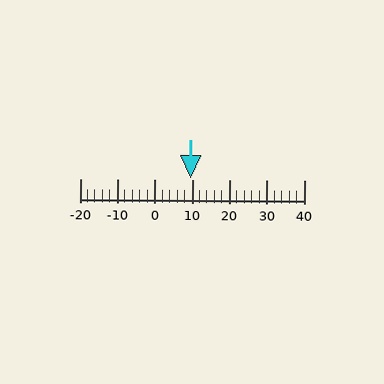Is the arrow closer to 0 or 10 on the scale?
The arrow is closer to 10.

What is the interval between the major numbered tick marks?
The major tick marks are spaced 10 units apart.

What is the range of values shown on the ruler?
The ruler shows values from -20 to 40.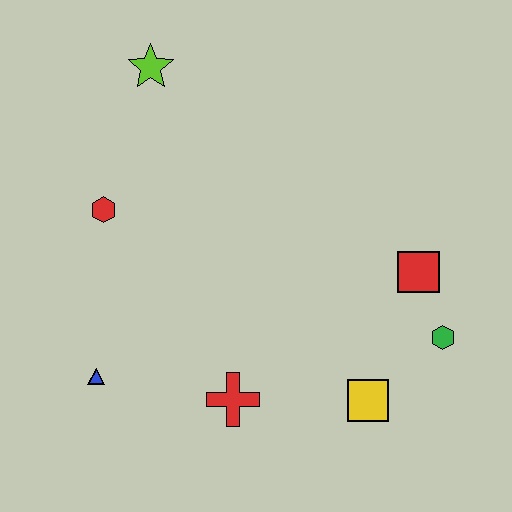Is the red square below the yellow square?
No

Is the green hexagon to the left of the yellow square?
No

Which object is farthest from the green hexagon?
The lime star is farthest from the green hexagon.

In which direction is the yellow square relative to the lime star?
The yellow square is below the lime star.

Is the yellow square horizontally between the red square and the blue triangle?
Yes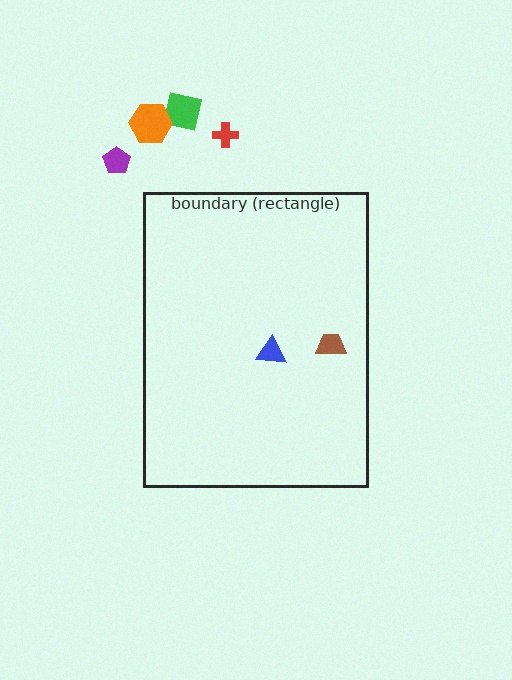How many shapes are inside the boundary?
2 inside, 4 outside.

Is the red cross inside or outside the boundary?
Outside.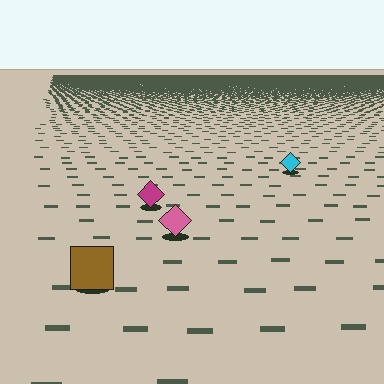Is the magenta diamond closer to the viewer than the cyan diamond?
Yes. The magenta diamond is closer — you can tell from the texture gradient: the ground texture is coarser near it.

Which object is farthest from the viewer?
The cyan diamond is farthest from the viewer. It appears smaller and the ground texture around it is denser.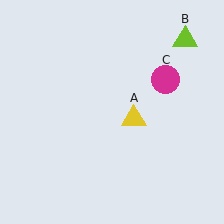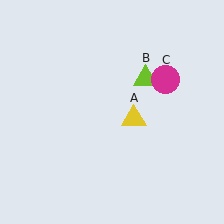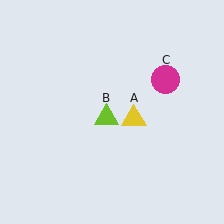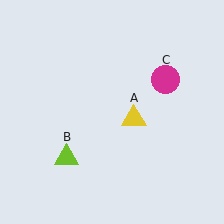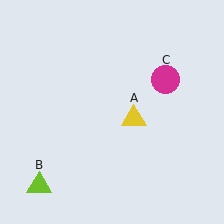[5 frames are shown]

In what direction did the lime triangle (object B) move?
The lime triangle (object B) moved down and to the left.